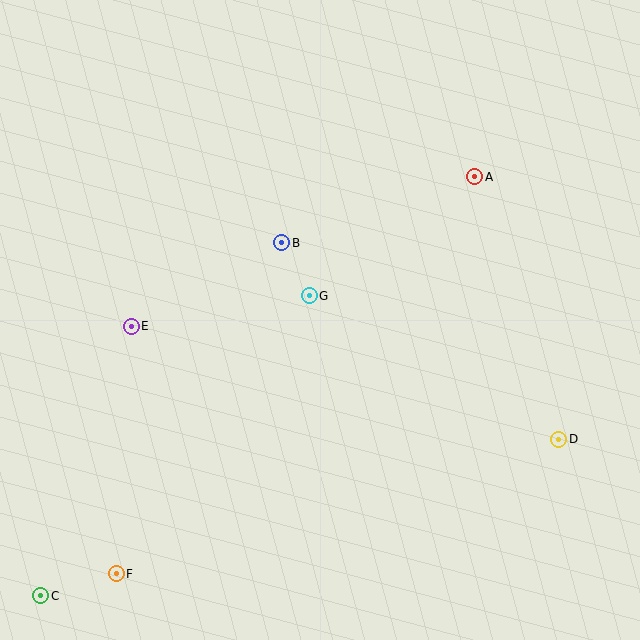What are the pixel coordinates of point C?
Point C is at (41, 596).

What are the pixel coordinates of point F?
Point F is at (116, 574).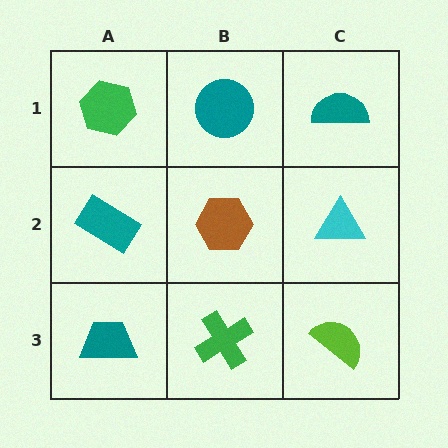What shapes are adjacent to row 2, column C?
A teal semicircle (row 1, column C), a lime semicircle (row 3, column C), a brown hexagon (row 2, column B).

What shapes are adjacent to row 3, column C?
A cyan triangle (row 2, column C), a green cross (row 3, column B).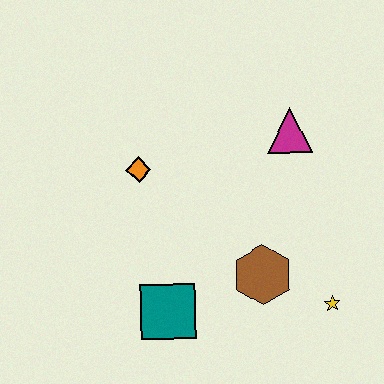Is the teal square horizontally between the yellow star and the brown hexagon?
No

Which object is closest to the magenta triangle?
The brown hexagon is closest to the magenta triangle.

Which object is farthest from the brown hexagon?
The orange diamond is farthest from the brown hexagon.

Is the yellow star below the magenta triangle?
Yes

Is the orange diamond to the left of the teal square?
Yes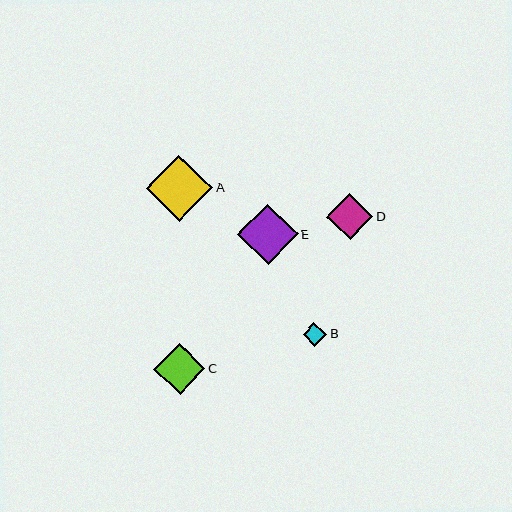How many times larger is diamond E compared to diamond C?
Diamond E is approximately 1.2 times the size of diamond C.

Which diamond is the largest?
Diamond A is the largest with a size of approximately 66 pixels.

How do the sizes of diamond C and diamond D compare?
Diamond C and diamond D are approximately the same size.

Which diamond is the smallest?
Diamond B is the smallest with a size of approximately 24 pixels.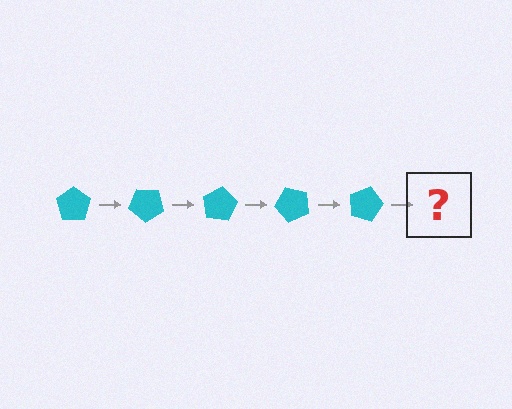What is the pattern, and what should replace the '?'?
The pattern is that the pentagon rotates 40 degrees each step. The '?' should be a cyan pentagon rotated 200 degrees.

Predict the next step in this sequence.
The next step is a cyan pentagon rotated 200 degrees.